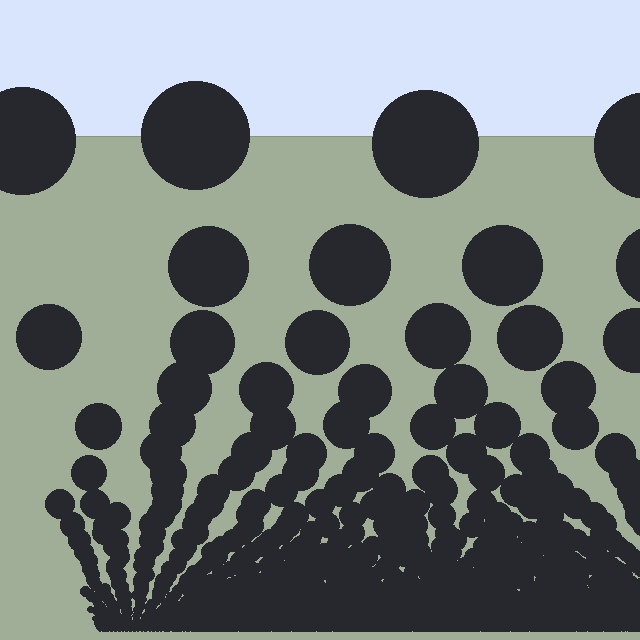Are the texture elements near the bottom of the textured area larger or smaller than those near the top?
Smaller. The gradient is inverted — elements near the bottom are smaller and denser.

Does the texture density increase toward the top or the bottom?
Density increases toward the bottom.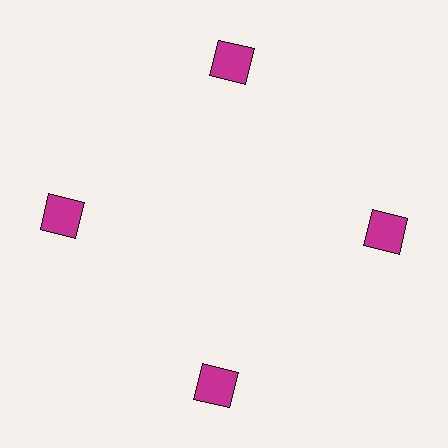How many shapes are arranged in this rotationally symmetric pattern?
There are 4 shapes, arranged in 4 groups of 1.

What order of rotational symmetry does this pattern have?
This pattern has 4-fold rotational symmetry.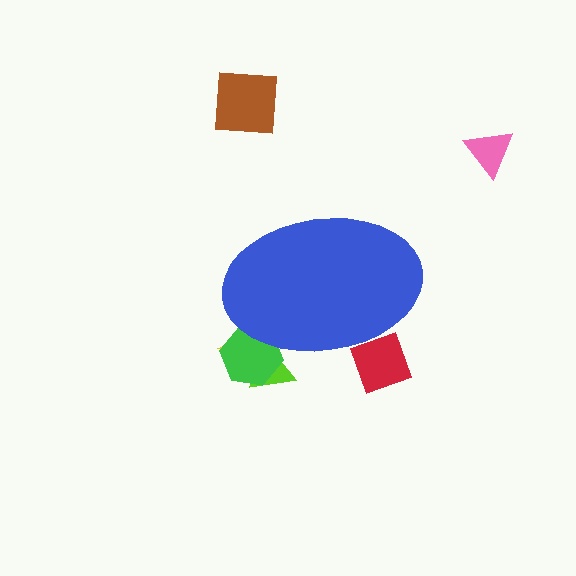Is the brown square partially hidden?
No, the brown square is fully visible.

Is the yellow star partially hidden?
Yes, the yellow star is partially hidden behind the blue ellipse.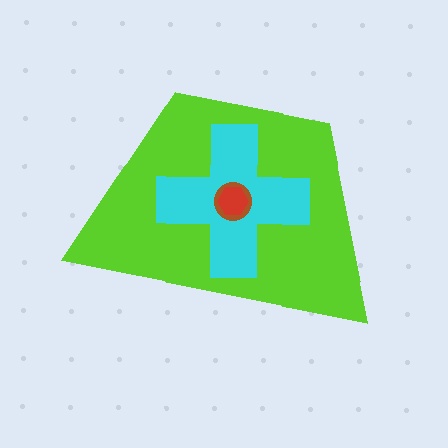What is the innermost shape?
The red hexagon.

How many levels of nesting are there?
4.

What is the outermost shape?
The lime trapezoid.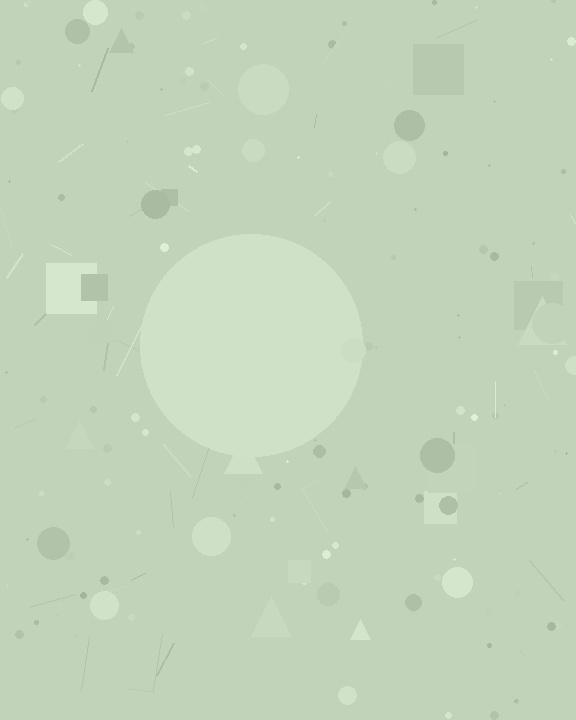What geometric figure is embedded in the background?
A circle is embedded in the background.